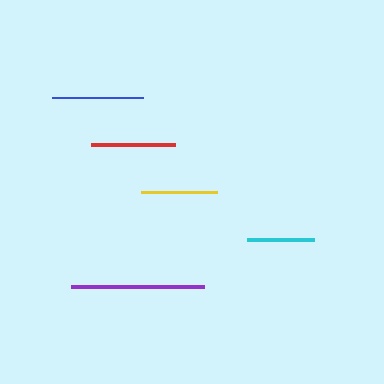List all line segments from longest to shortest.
From longest to shortest: purple, blue, red, yellow, cyan.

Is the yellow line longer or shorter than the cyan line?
The yellow line is longer than the cyan line.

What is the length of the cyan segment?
The cyan segment is approximately 67 pixels long.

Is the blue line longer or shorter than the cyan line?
The blue line is longer than the cyan line.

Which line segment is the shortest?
The cyan line is the shortest at approximately 67 pixels.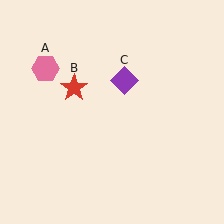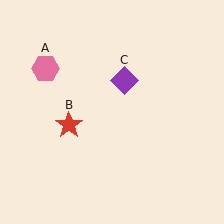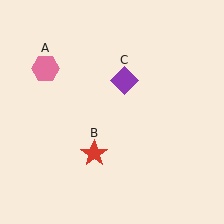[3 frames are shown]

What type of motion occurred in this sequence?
The red star (object B) rotated counterclockwise around the center of the scene.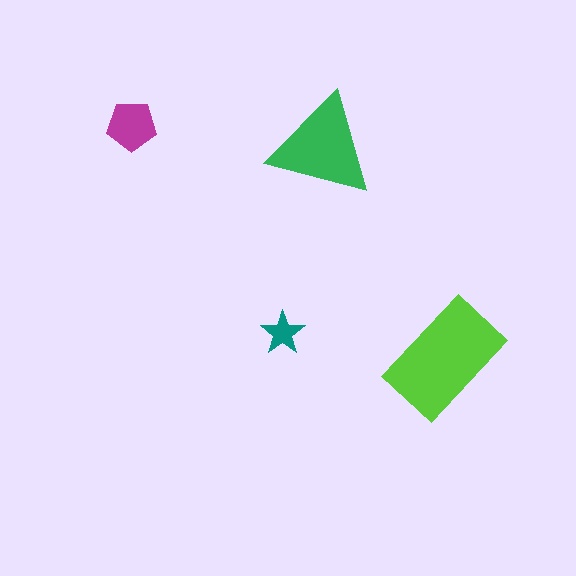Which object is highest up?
The magenta pentagon is topmost.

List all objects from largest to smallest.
The lime rectangle, the green triangle, the magenta pentagon, the teal star.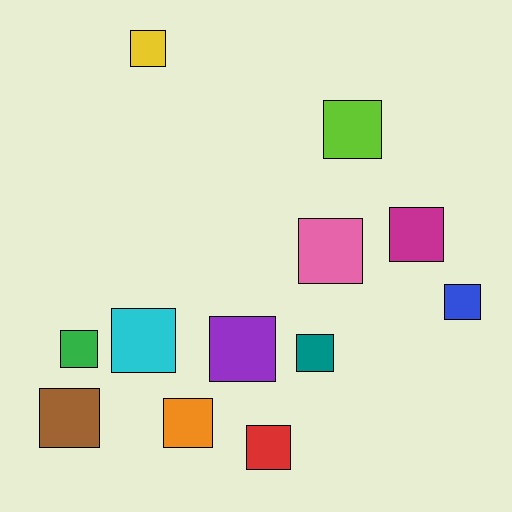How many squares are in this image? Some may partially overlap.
There are 12 squares.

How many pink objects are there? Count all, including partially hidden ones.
There is 1 pink object.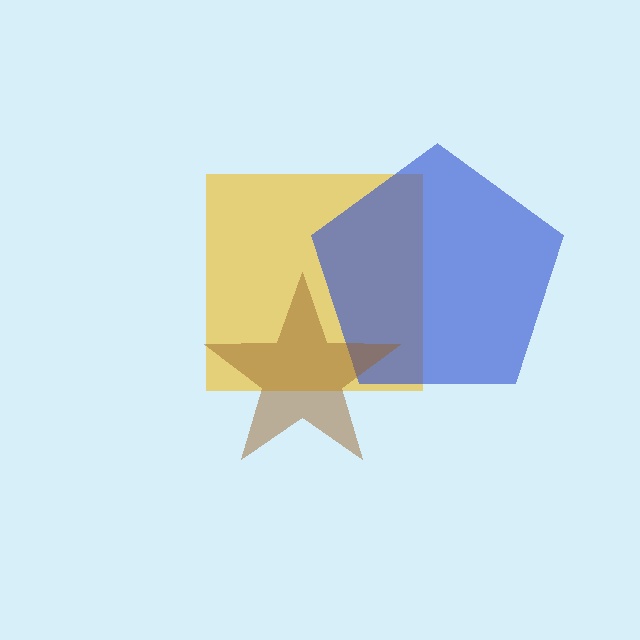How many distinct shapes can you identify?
There are 3 distinct shapes: a yellow square, a blue pentagon, a brown star.